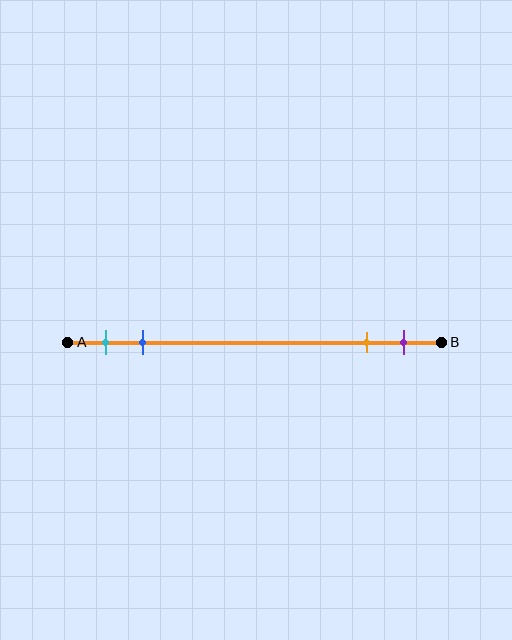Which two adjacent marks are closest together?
The orange and purple marks are the closest adjacent pair.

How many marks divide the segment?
There are 4 marks dividing the segment.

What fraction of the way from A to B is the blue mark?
The blue mark is approximately 20% (0.2) of the way from A to B.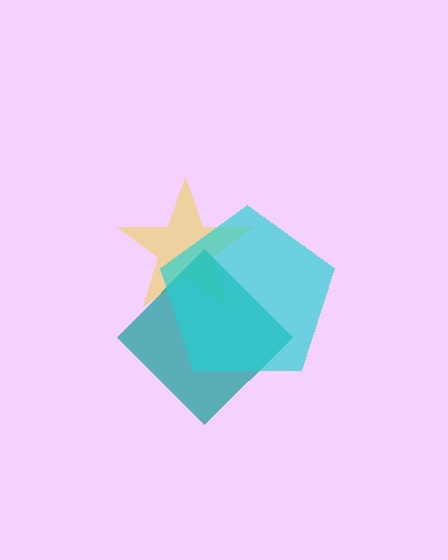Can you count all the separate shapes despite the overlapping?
Yes, there are 3 separate shapes.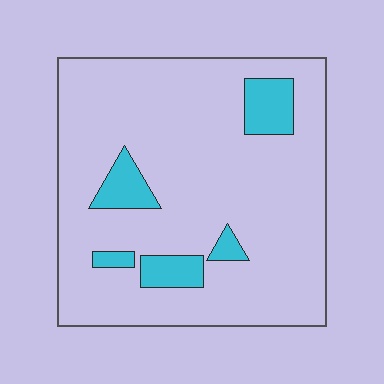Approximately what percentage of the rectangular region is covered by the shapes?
Approximately 10%.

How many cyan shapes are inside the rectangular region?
5.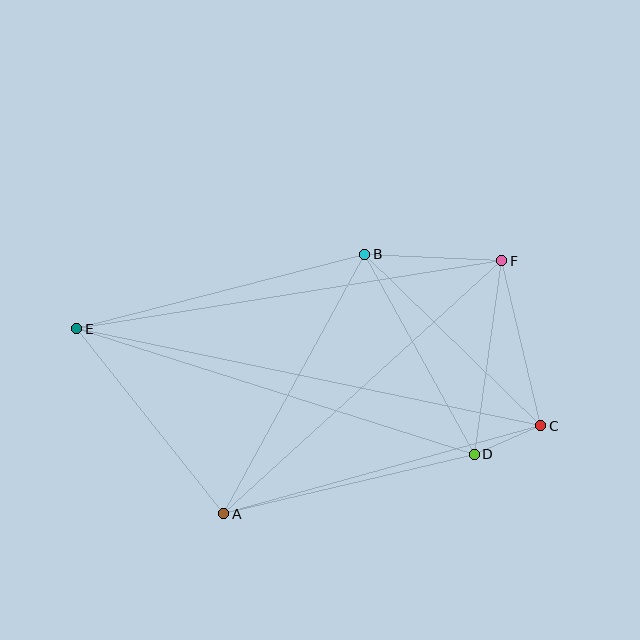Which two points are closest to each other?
Points C and D are closest to each other.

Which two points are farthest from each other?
Points C and E are farthest from each other.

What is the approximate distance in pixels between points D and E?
The distance between D and E is approximately 417 pixels.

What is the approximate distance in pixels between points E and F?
The distance between E and F is approximately 430 pixels.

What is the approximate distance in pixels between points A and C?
The distance between A and C is approximately 329 pixels.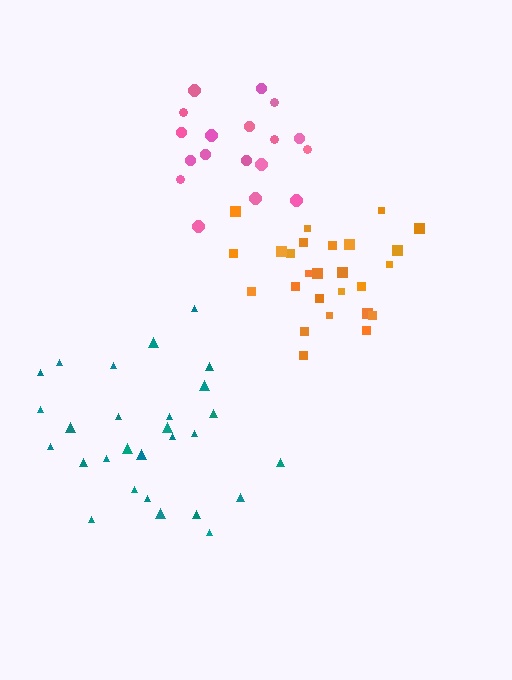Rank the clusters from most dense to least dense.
orange, pink, teal.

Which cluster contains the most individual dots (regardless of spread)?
Teal (28).